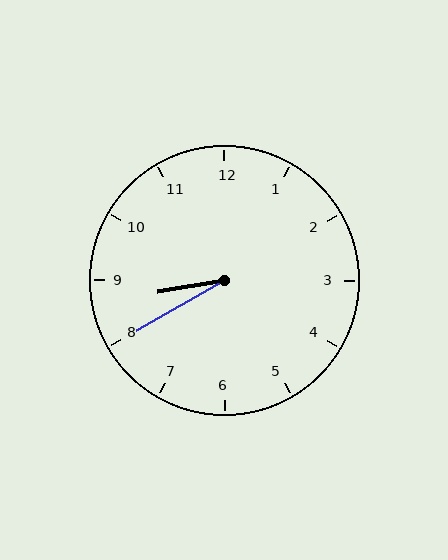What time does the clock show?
8:40.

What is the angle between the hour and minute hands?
Approximately 20 degrees.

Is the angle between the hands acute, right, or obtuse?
It is acute.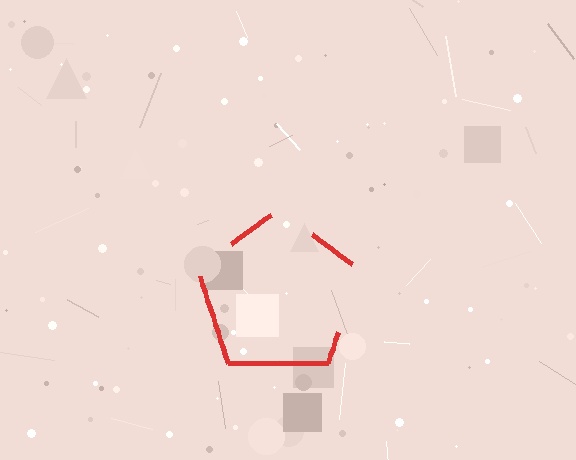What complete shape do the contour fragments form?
The contour fragments form a pentagon.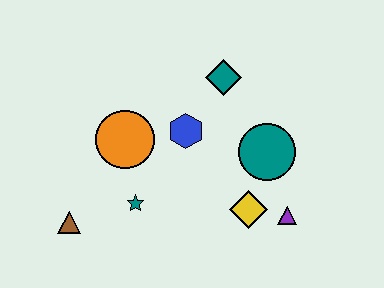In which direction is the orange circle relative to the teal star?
The orange circle is above the teal star.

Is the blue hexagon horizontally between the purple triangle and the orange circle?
Yes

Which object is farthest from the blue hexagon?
The brown triangle is farthest from the blue hexagon.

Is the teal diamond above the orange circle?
Yes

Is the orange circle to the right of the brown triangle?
Yes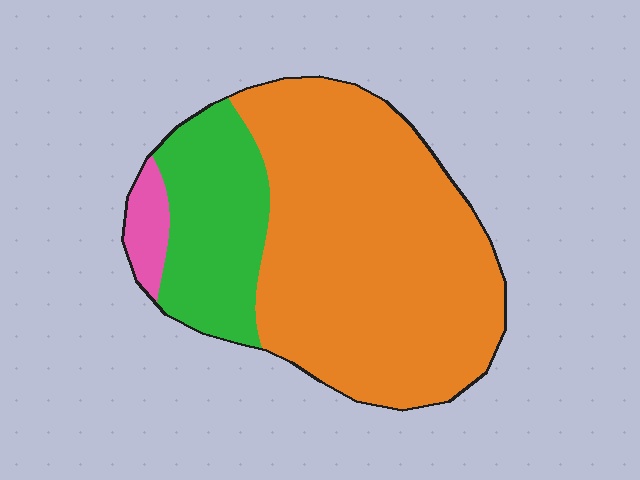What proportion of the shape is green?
Green takes up between a sixth and a third of the shape.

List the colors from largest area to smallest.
From largest to smallest: orange, green, pink.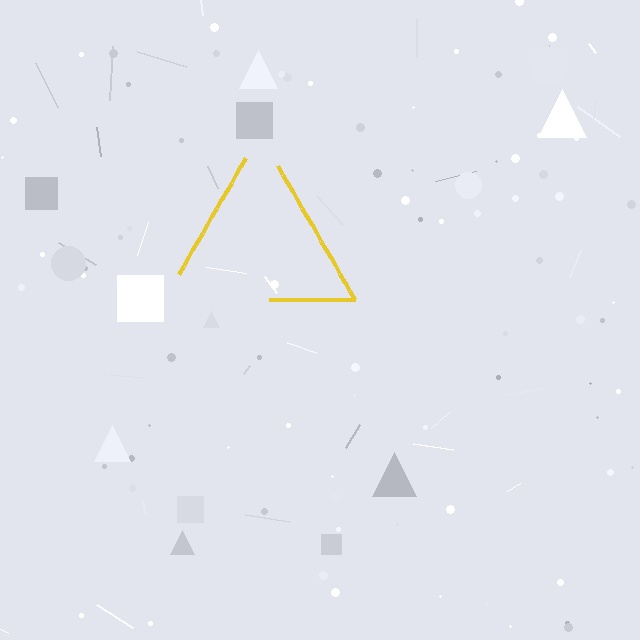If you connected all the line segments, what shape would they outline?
They would outline a triangle.